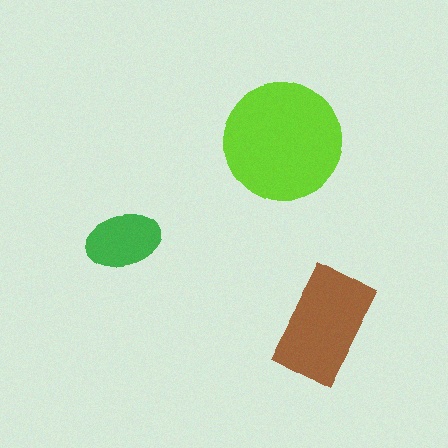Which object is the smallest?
The green ellipse.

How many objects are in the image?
There are 3 objects in the image.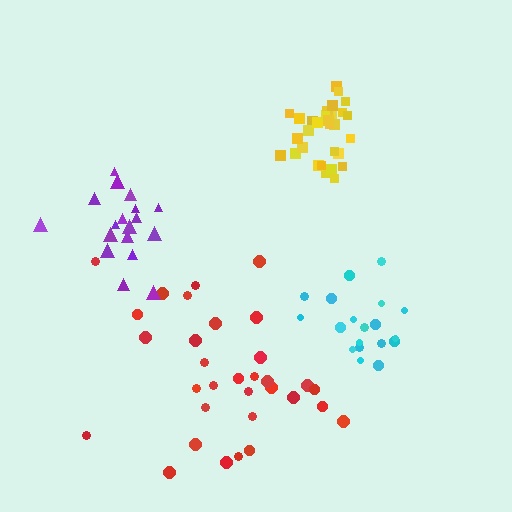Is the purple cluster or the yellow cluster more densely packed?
Yellow.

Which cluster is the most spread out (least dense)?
Red.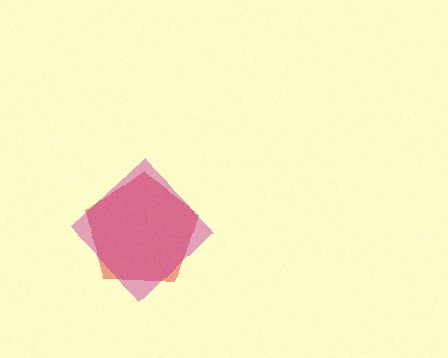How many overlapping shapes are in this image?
There are 2 overlapping shapes in the image.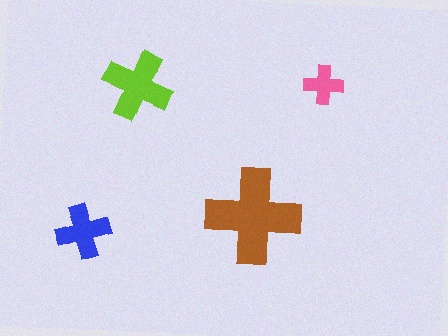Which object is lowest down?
The blue cross is bottommost.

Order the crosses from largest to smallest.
the brown one, the lime one, the blue one, the pink one.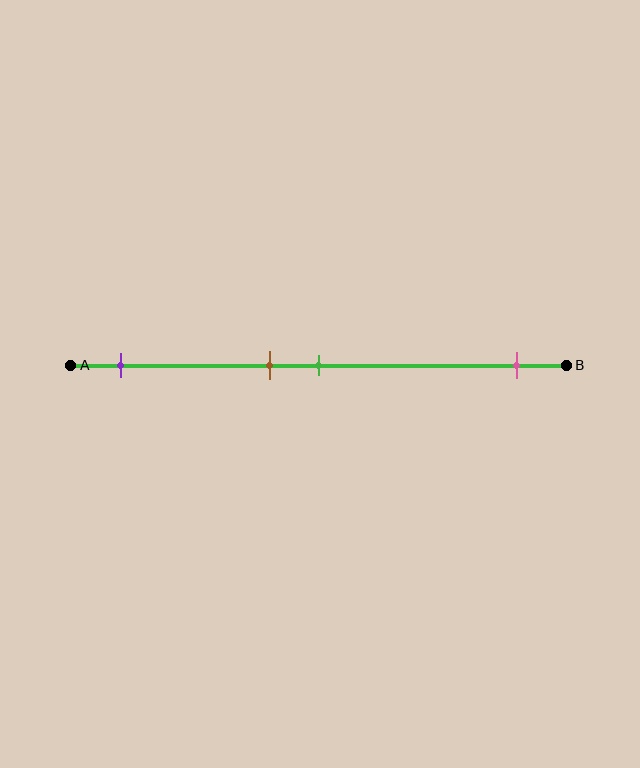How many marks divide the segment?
There are 4 marks dividing the segment.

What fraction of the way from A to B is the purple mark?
The purple mark is approximately 10% (0.1) of the way from A to B.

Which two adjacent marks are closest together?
The brown and green marks are the closest adjacent pair.